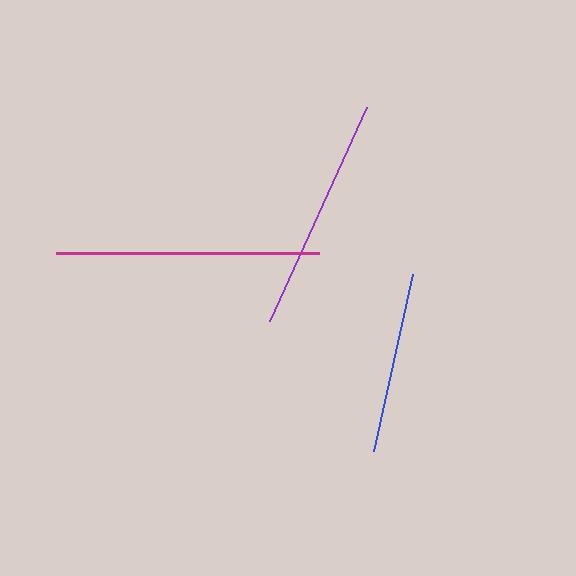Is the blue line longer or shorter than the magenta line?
The magenta line is longer than the blue line.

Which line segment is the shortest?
The blue line is the shortest at approximately 182 pixels.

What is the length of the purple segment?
The purple segment is approximately 236 pixels long.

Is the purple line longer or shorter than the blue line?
The purple line is longer than the blue line.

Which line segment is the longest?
The magenta line is the longest at approximately 263 pixels.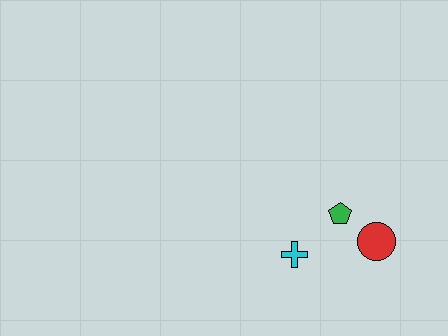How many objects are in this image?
There are 3 objects.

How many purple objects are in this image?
There are no purple objects.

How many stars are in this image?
There are no stars.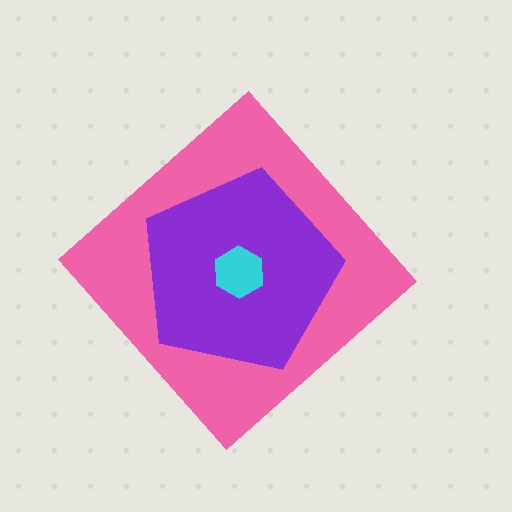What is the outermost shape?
The pink diamond.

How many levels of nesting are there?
3.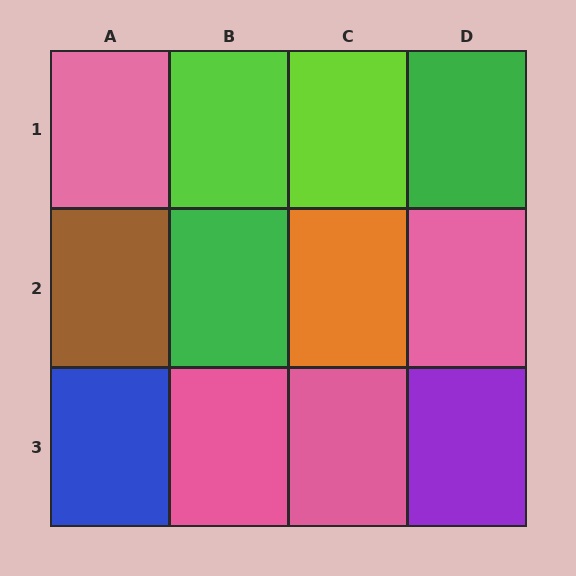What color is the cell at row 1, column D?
Green.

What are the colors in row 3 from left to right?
Blue, pink, pink, purple.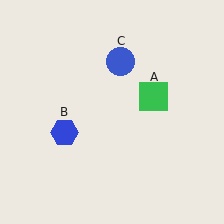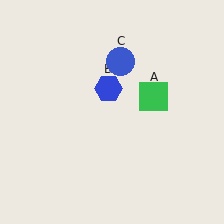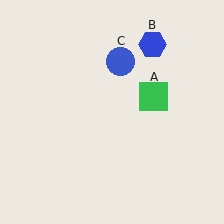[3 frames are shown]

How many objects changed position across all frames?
1 object changed position: blue hexagon (object B).